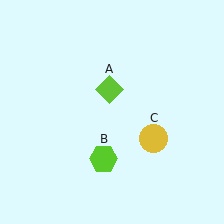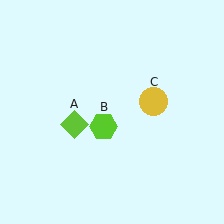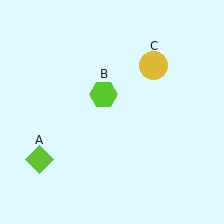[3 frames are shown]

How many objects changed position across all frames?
3 objects changed position: lime diamond (object A), lime hexagon (object B), yellow circle (object C).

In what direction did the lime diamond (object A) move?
The lime diamond (object A) moved down and to the left.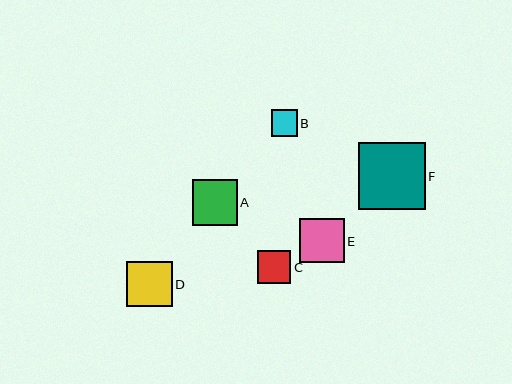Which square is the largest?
Square F is the largest with a size of approximately 67 pixels.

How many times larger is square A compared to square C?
Square A is approximately 1.4 times the size of square C.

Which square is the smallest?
Square B is the smallest with a size of approximately 26 pixels.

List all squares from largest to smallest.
From largest to smallest: F, D, A, E, C, B.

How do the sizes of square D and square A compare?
Square D and square A are approximately the same size.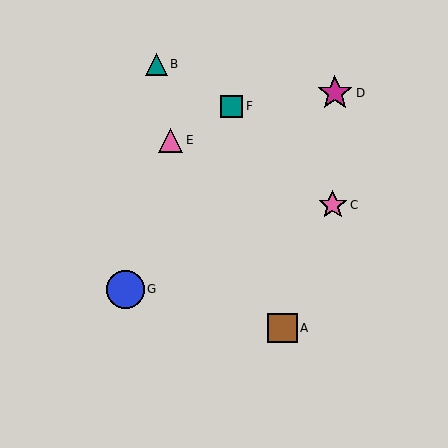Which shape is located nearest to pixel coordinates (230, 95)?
The teal square (labeled F) at (232, 106) is nearest to that location.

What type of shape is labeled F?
Shape F is a teal square.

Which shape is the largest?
The blue circle (labeled G) is the largest.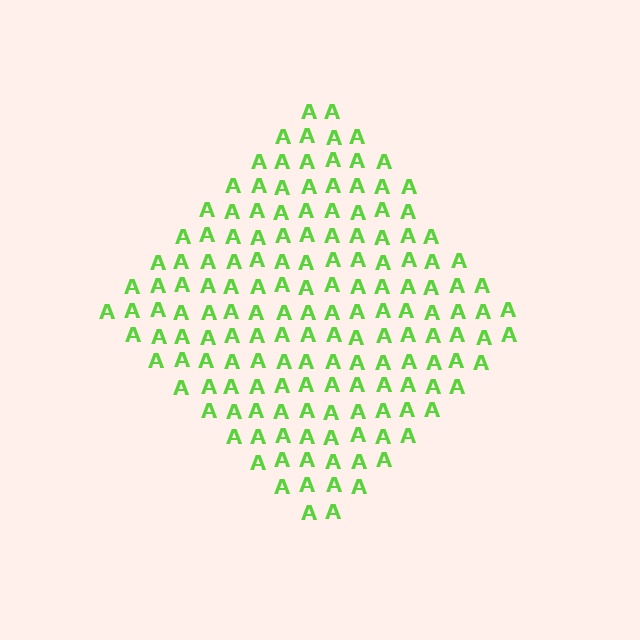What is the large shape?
The large shape is a diamond.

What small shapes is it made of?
It is made of small letter A's.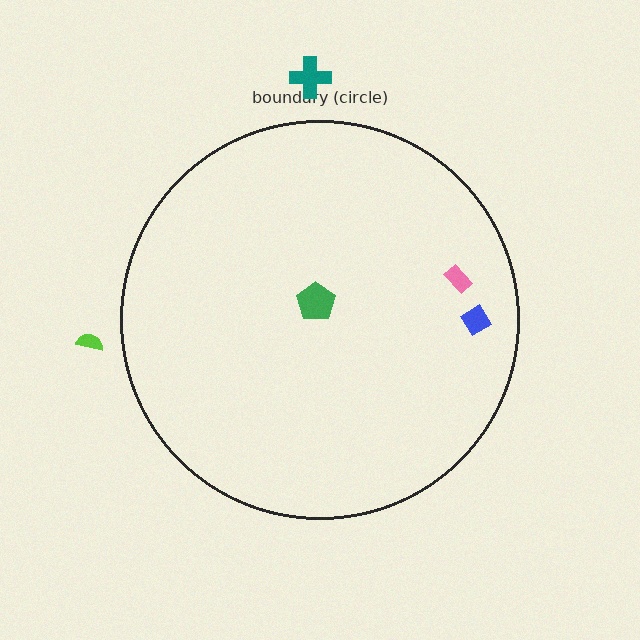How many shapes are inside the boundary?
3 inside, 2 outside.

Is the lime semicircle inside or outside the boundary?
Outside.